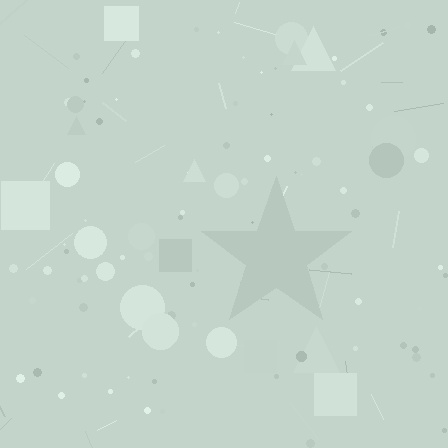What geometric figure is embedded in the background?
A star is embedded in the background.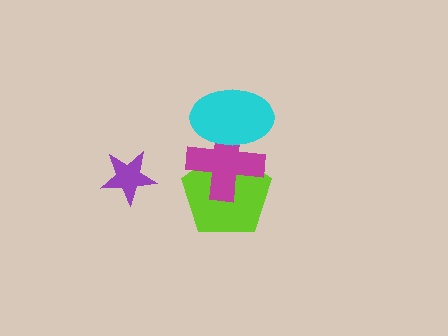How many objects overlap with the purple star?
0 objects overlap with the purple star.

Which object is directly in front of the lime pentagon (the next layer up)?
The magenta cross is directly in front of the lime pentagon.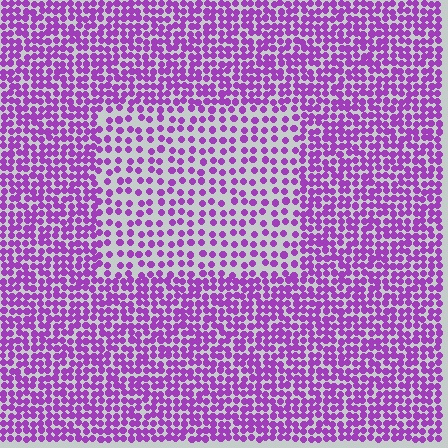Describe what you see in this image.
The image contains small purple elements arranged at two different densities. A rectangle-shaped region is visible where the elements are less densely packed than the surrounding area.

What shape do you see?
I see a rectangle.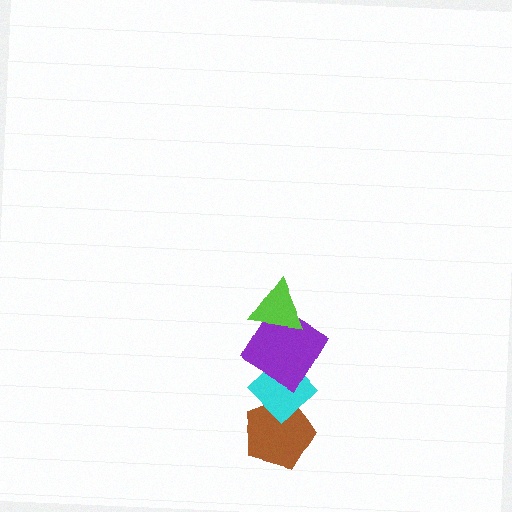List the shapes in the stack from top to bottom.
From top to bottom: the lime triangle, the purple diamond, the cyan diamond, the brown pentagon.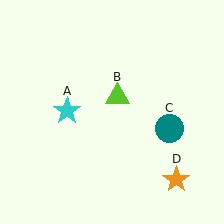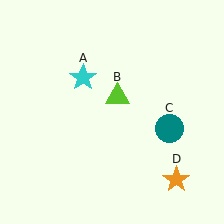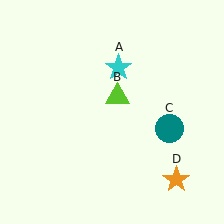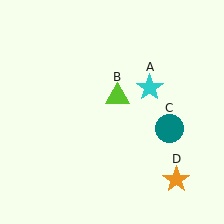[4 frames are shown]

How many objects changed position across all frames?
1 object changed position: cyan star (object A).